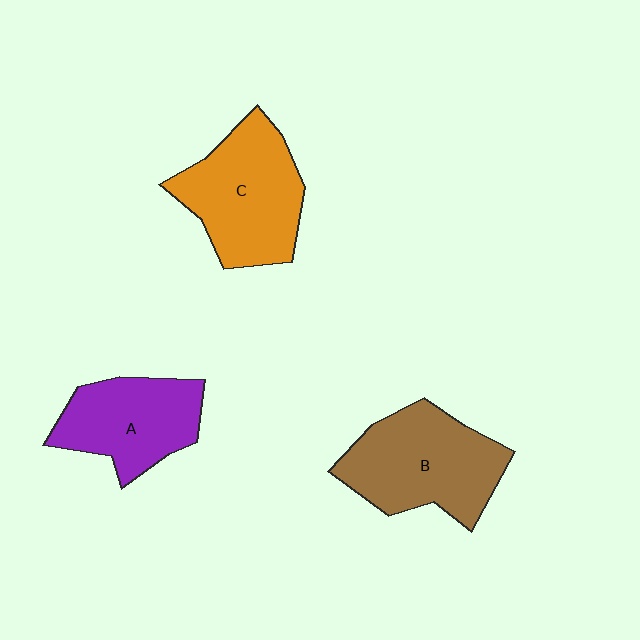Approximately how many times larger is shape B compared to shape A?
Approximately 1.3 times.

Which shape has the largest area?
Shape B (brown).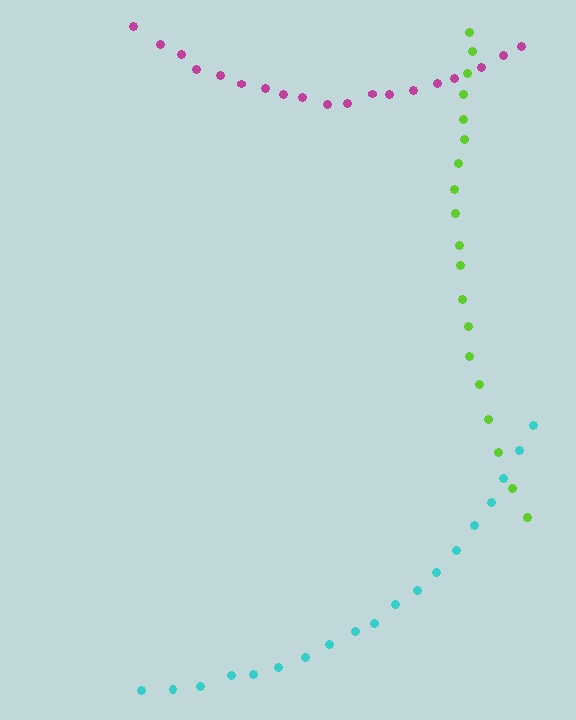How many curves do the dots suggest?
There are 3 distinct paths.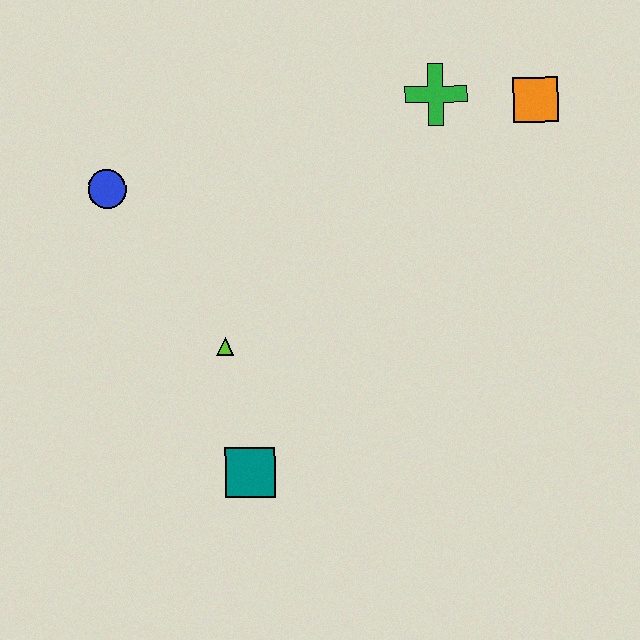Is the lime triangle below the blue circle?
Yes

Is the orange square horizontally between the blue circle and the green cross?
No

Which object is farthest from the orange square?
The teal square is farthest from the orange square.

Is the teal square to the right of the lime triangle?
Yes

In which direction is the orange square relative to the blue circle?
The orange square is to the right of the blue circle.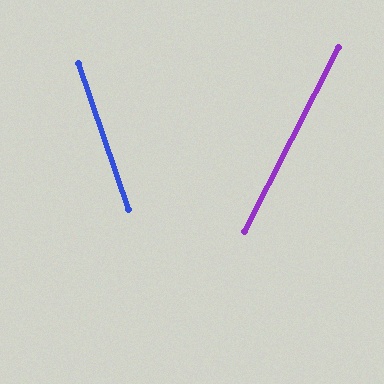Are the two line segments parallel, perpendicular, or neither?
Neither parallel nor perpendicular — they differ by about 46°.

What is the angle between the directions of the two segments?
Approximately 46 degrees.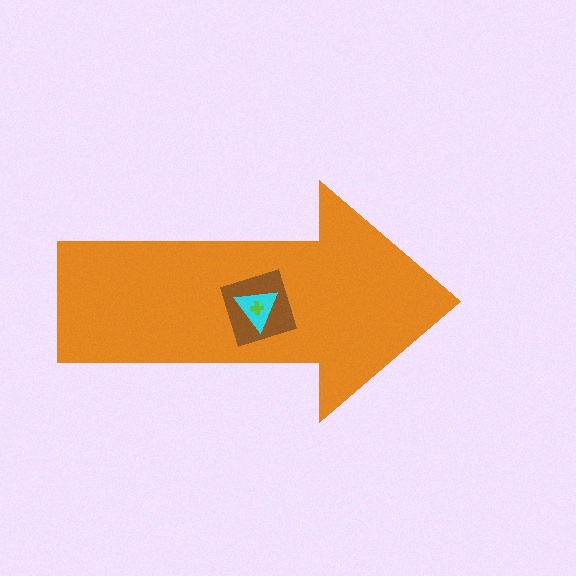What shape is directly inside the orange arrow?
The brown square.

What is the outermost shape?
The orange arrow.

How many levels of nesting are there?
4.